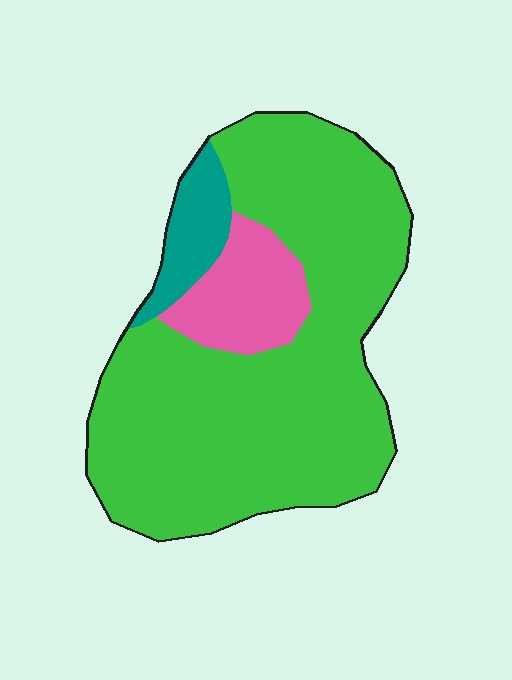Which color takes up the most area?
Green, at roughly 80%.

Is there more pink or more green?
Green.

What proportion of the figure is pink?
Pink covers around 15% of the figure.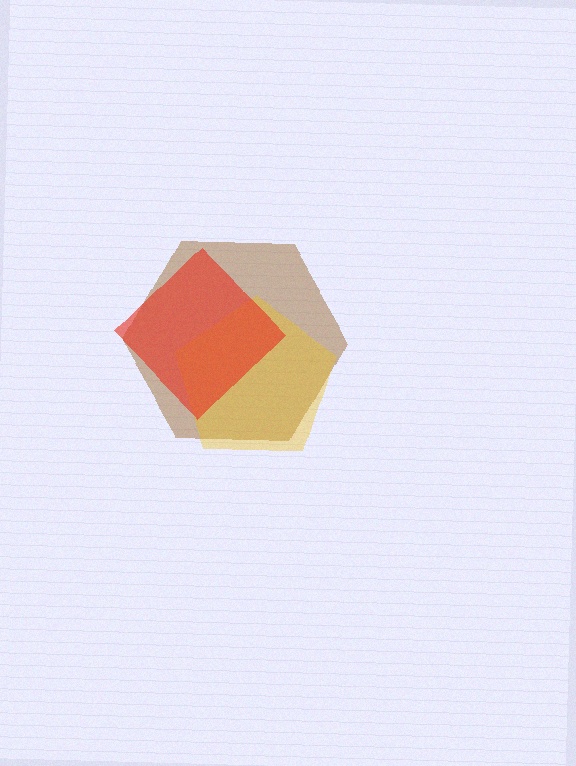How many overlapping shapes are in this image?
There are 3 overlapping shapes in the image.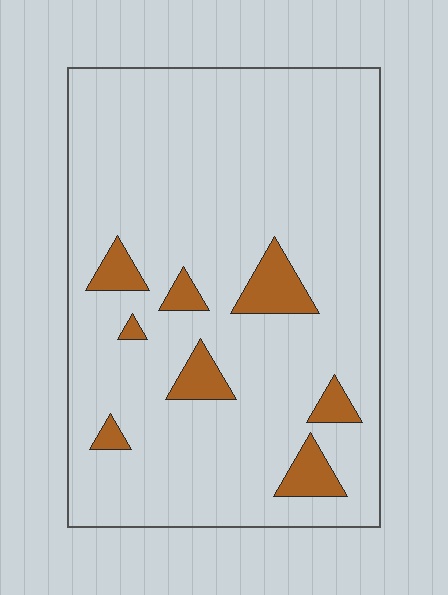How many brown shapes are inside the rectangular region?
8.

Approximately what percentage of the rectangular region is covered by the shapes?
Approximately 10%.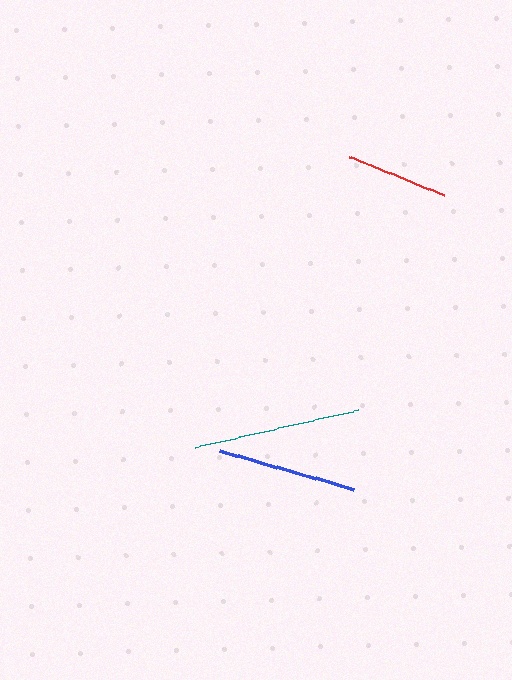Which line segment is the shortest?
The red line is the shortest at approximately 102 pixels.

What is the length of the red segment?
The red segment is approximately 102 pixels long.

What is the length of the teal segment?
The teal segment is approximately 167 pixels long.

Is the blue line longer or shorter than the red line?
The blue line is longer than the red line.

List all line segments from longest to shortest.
From longest to shortest: teal, blue, red.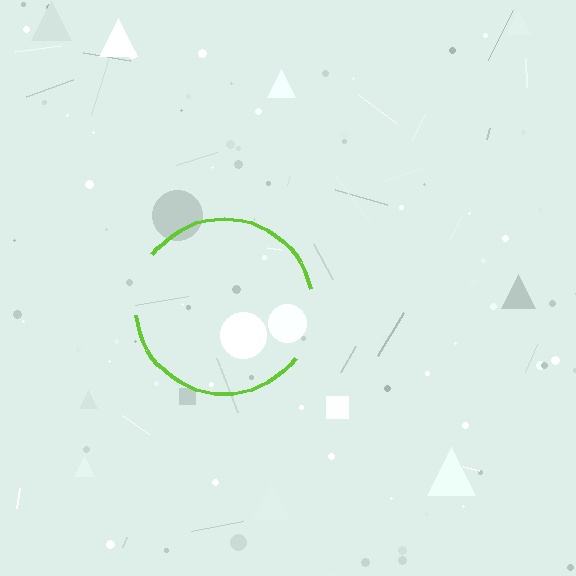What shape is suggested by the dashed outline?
The dashed outline suggests a circle.